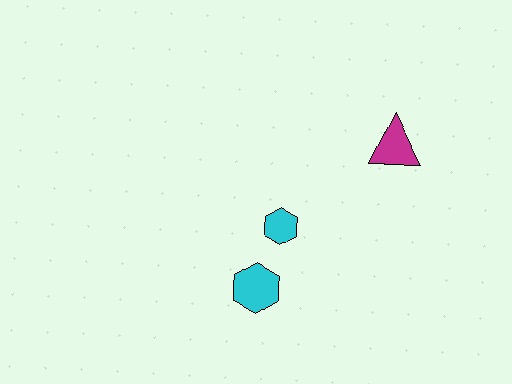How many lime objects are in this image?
There are no lime objects.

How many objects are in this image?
There are 3 objects.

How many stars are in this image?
There are no stars.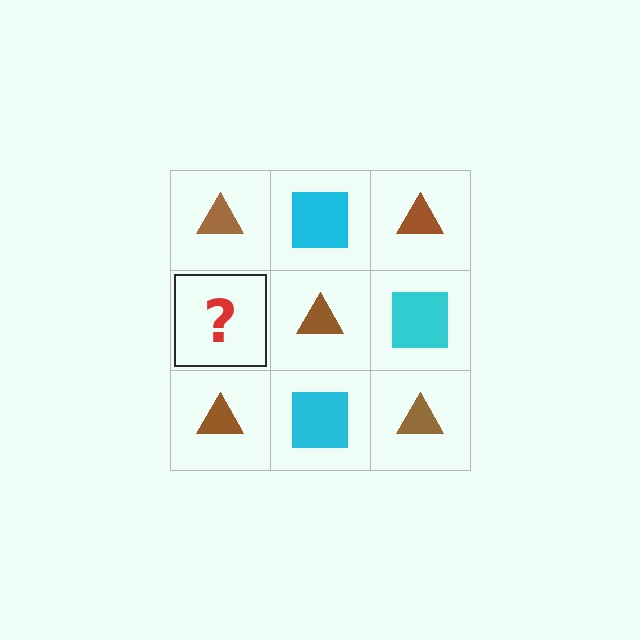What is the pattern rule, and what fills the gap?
The rule is that it alternates brown triangle and cyan square in a checkerboard pattern. The gap should be filled with a cyan square.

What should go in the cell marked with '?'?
The missing cell should contain a cyan square.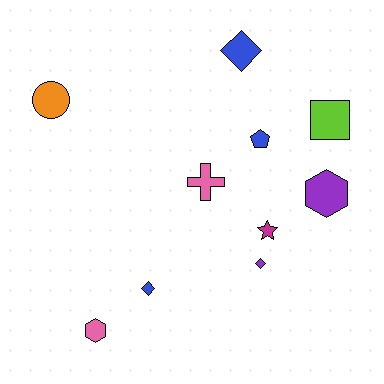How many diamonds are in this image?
There are 3 diamonds.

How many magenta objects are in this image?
There is 1 magenta object.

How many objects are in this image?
There are 10 objects.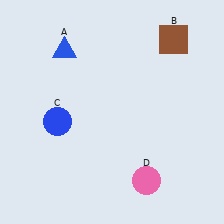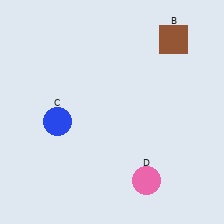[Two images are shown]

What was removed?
The blue triangle (A) was removed in Image 2.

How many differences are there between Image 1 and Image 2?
There is 1 difference between the two images.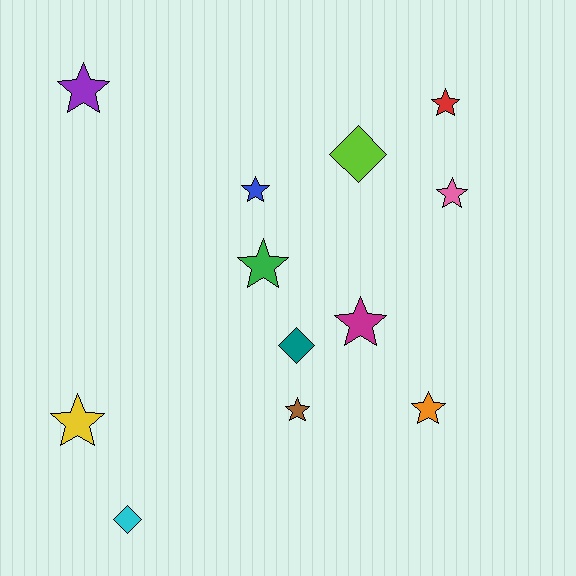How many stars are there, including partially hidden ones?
There are 9 stars.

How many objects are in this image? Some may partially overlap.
There are 12 objects.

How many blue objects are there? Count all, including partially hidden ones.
There is 1 blue object.